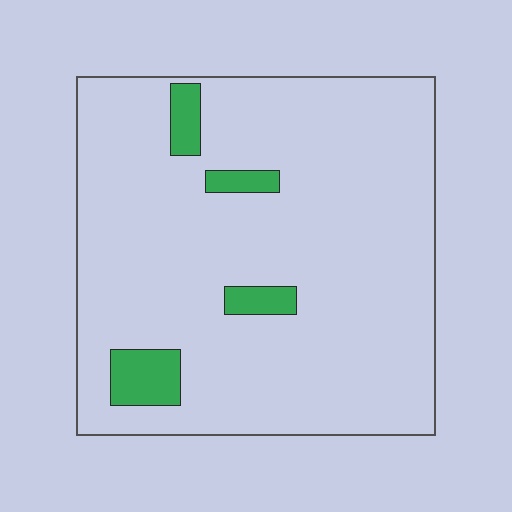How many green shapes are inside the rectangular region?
4.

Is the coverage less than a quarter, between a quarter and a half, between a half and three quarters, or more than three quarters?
Less than a quarter.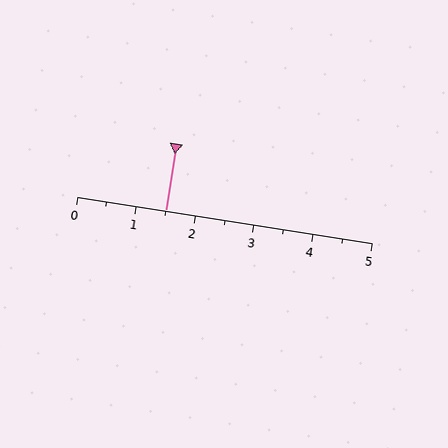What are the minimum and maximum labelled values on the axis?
The axis runs from 0 to 5.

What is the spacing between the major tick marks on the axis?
The major ticks are spaced 1 apart.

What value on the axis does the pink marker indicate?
The marker indicates approximately 1.5.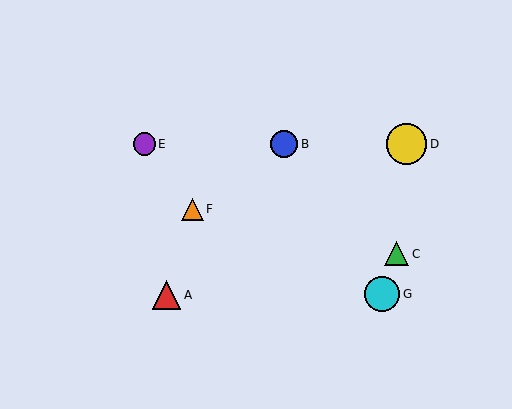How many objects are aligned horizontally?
3 objects (B, D, E) are aligned horizontally.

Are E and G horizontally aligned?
No, E is at y≈144 and G is at y≈294.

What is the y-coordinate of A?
Object A is at y≈295.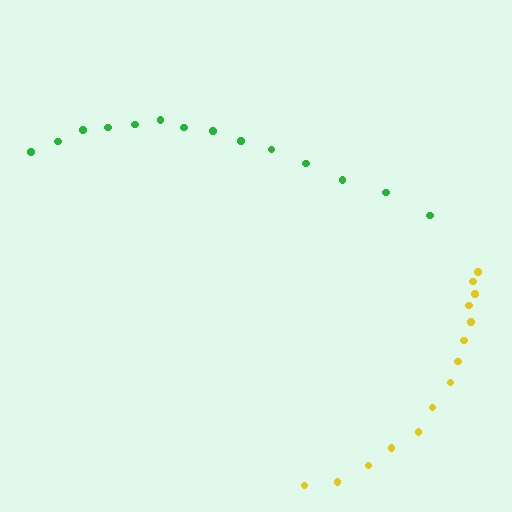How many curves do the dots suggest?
There are 2 distinct paths.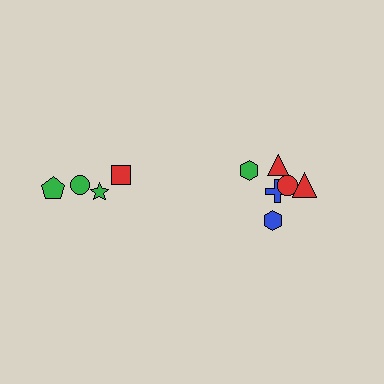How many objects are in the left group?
There are 4 objects.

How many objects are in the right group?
There are 6 objects.